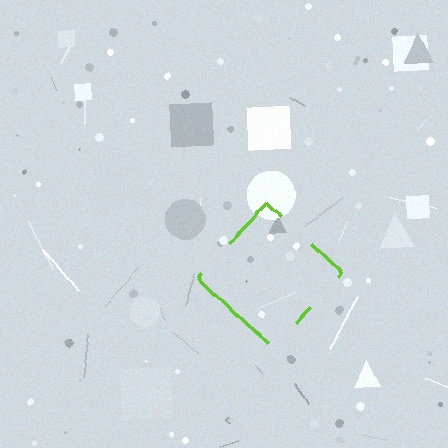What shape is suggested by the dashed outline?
The dashed outline suggests a diamond.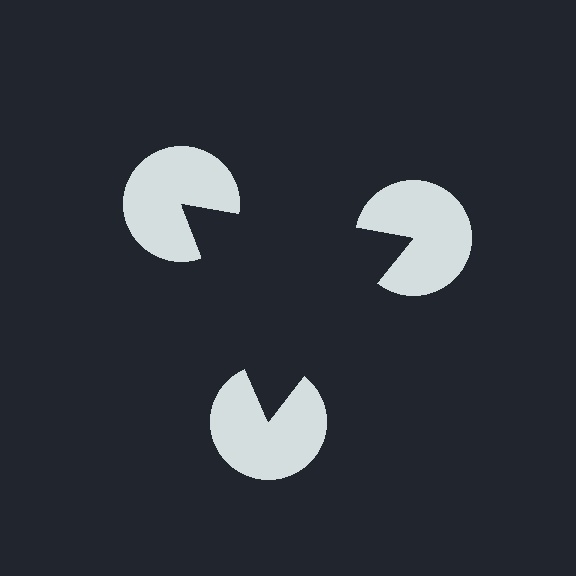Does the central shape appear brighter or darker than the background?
It typically appears slightly darker than the background, even though no actual brightness change is drawn.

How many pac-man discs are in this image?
There are 3 — one at each vertex of the illusory triangle.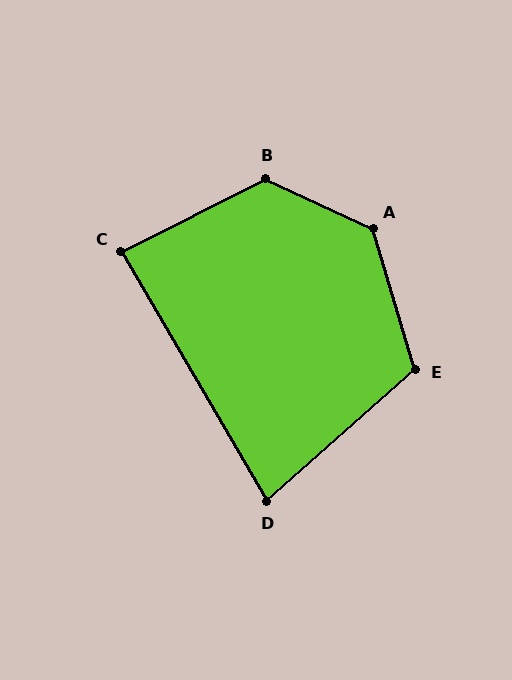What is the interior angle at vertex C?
Approximately 87 degrees (approximately right).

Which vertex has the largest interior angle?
A, at approximately 131 degrees.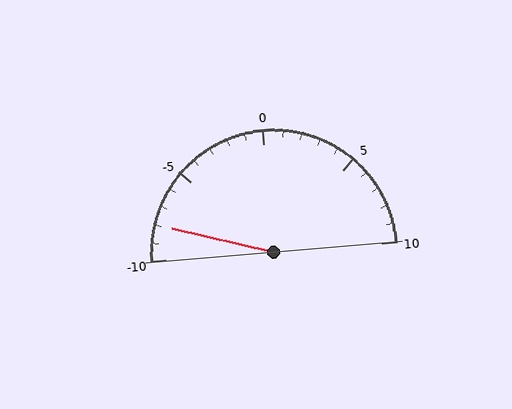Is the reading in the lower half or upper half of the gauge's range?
The reading is in the lower half of the range (-10 to 10).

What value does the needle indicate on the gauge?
The needle indicates approximately -8.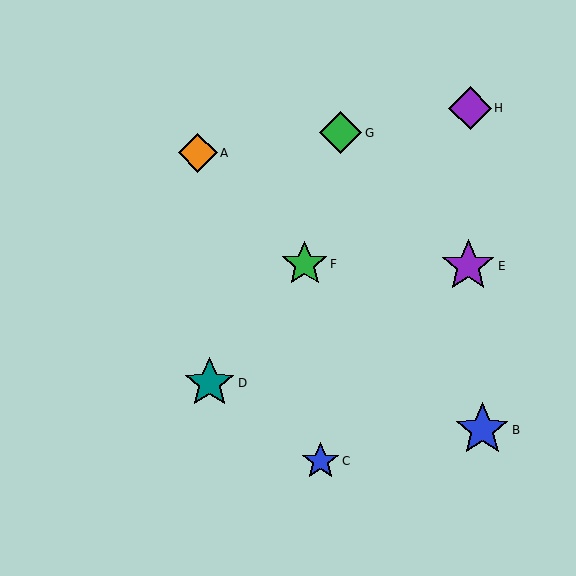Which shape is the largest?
The blue star (labeled B) is the largest.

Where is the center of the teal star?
The center of the teal star is at (209, 383).